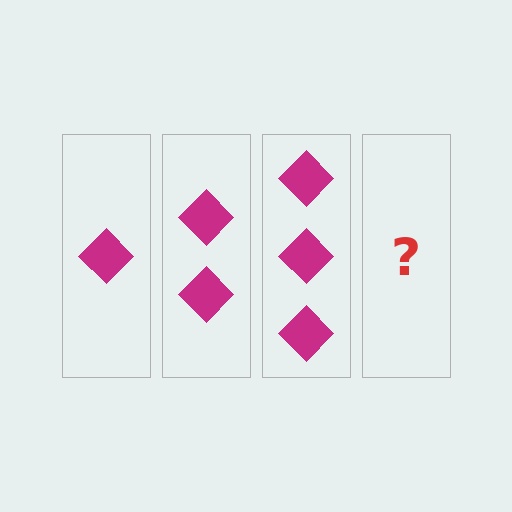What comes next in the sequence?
The next element should be 4 diamonds.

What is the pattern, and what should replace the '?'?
The pattern is that each step adds one more diamond. The '?' should be 4 diamonds.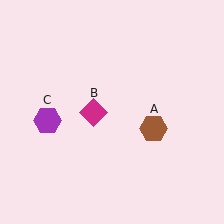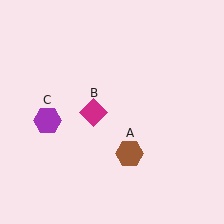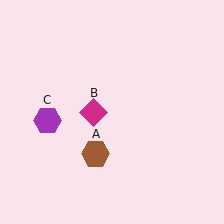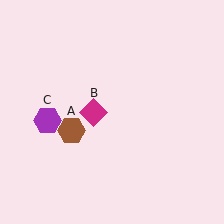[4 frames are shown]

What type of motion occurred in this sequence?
The brown hexagon (object A) rotated clockwise around the center of the scene.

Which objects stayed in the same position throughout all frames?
Magenta diamond (object B) and purple hexagon (object C) remained stationary.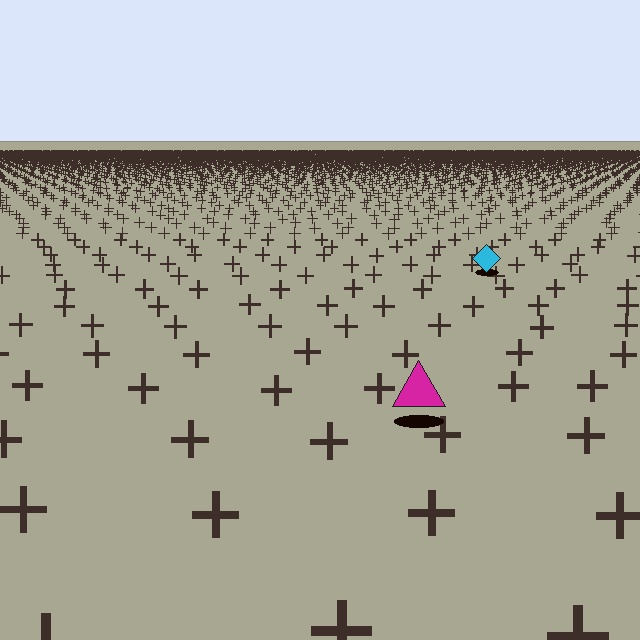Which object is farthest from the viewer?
The cyan diamond is farthest from the viewer. It appears smaller and the ground texture around it is denser.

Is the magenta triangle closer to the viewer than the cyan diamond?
Yes. The magenta triangle is closer — you can tell from the texture gradient: the ground texture is coarser near it.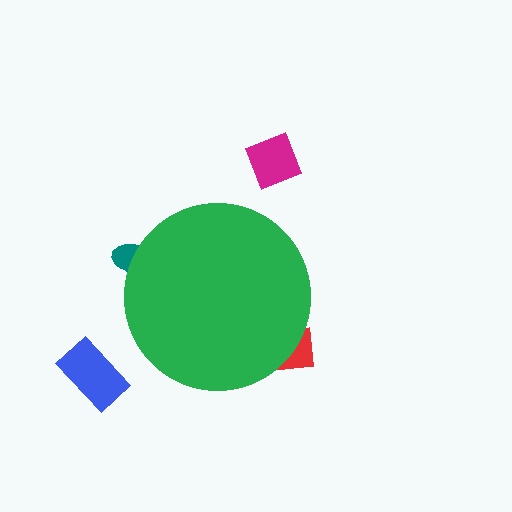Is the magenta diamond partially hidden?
No, the magenta diamond is fully visible.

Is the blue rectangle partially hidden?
No, the blue rectangle is fully visible.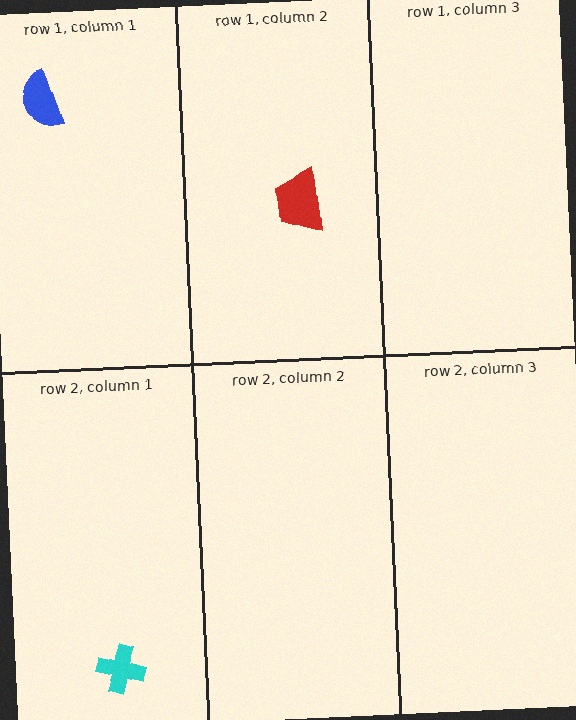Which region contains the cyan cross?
The row 2, column 1 region.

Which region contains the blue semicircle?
The row 1, column 1 region.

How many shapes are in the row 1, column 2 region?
1.